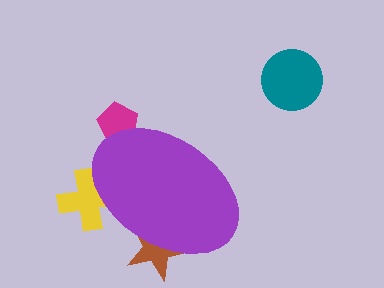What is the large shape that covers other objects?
A purple ellipse.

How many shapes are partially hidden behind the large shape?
3 shapes are partially hidden.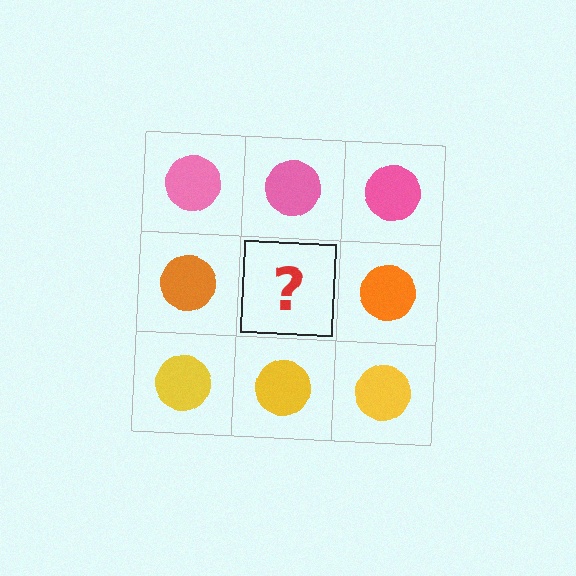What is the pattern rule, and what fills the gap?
The rule is that each row has a consistent color. The gap should be filled with an orange circle.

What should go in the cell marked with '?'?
The missing cell should contain an orange circle.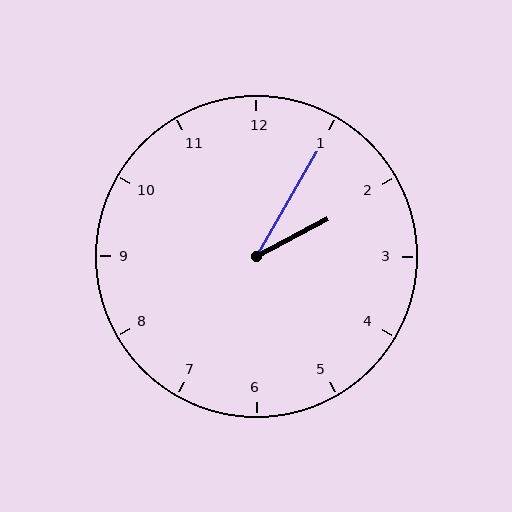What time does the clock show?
2:05.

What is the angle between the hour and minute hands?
Approximately 32 degrees.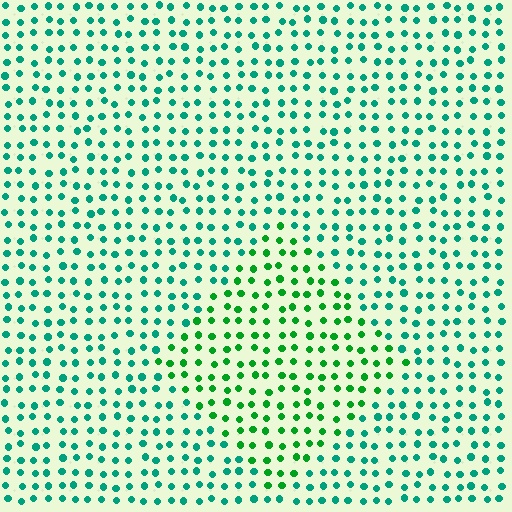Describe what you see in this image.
The image is filled with small teal elements in a uniform arrangement. A diamond-shaped region is visible where the elements are tinted to a slightly different hue, forming a subtle color boundary.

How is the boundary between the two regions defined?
The boundary is defined purely by a slight shift in hue (about 35 degrees). Spacing, size, and orientation are identical on both sides.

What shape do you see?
I see a diamond.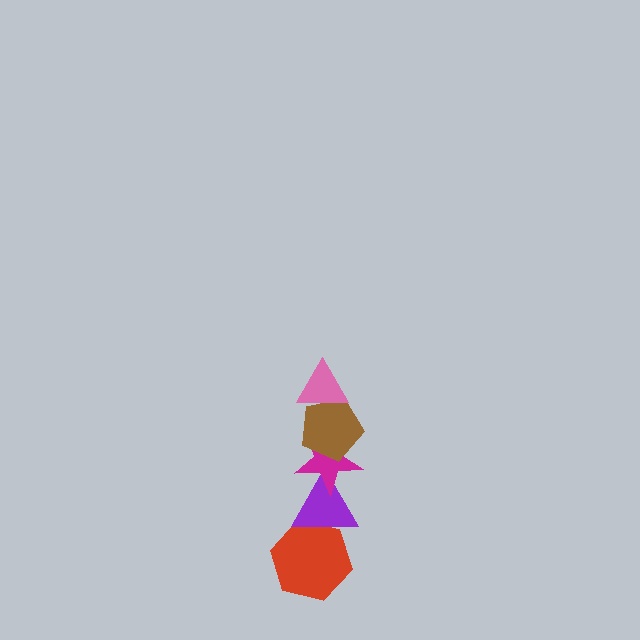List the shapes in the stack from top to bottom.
From top to bottom: the pink triangle, the brown pentagon, the magenta star, the purple triangle, the red hexagon.